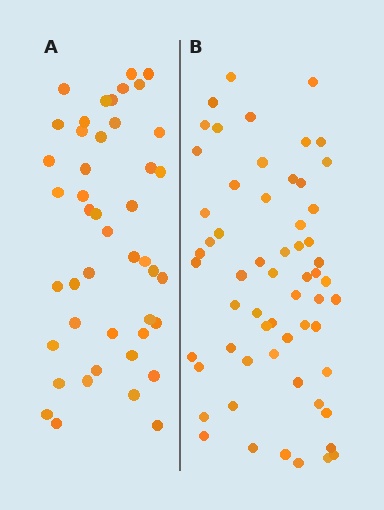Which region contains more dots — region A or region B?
Region B (the right region) has more dots.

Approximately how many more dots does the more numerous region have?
Region B has approximately 15 more dots than region A.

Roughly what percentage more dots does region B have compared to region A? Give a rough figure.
About 35% more.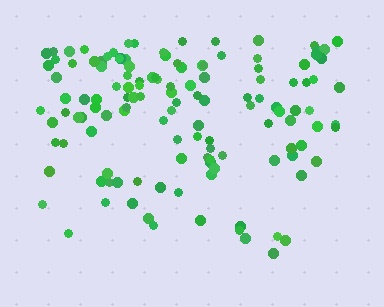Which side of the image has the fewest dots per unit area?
The bottom.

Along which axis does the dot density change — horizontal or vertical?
Vertical.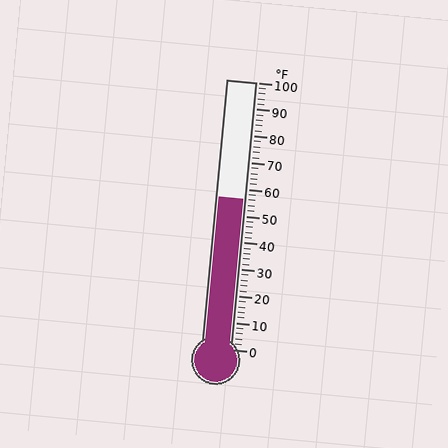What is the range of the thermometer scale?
The thermometer scale ranges from 0°F to 100°F.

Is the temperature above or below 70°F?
The temperature is below 70°F.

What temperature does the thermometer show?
The thermometer shows approximately 56°F.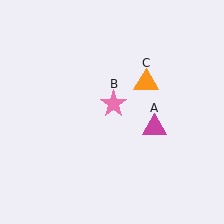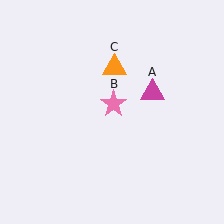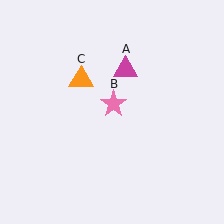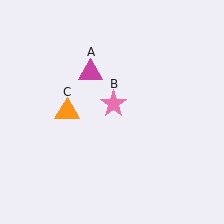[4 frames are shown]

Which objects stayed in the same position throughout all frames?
Pink star (object B) remained stationary.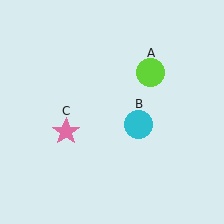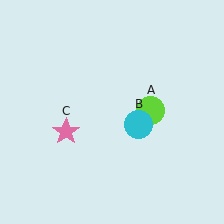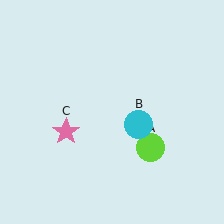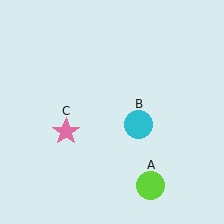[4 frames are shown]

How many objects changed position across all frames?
1 object changed position: lime circle (object A).